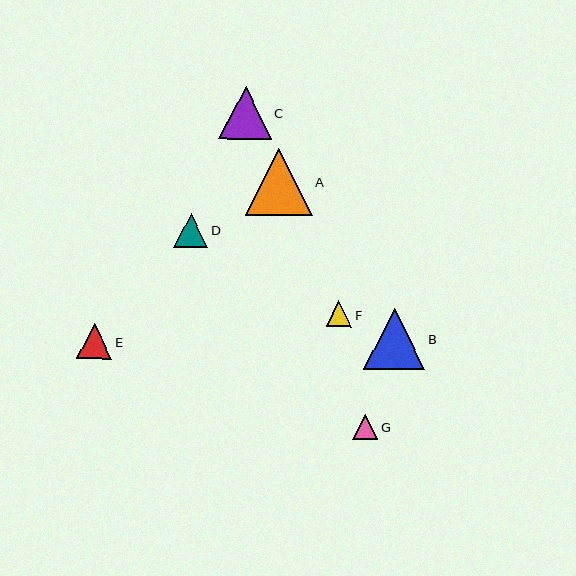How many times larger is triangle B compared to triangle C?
Triangle B is approximately 1.1 times the size of triangle C.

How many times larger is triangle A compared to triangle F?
Triangle A is approximately 2.6 times the size of triangle F.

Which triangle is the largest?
Triangle A is the largest with a size of approximately 67 pixels.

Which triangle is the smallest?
Triangle G is the smallest with a size of approximately 25 pixels.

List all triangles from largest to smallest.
From largest to smallest: A, B, C, E, D, F, G.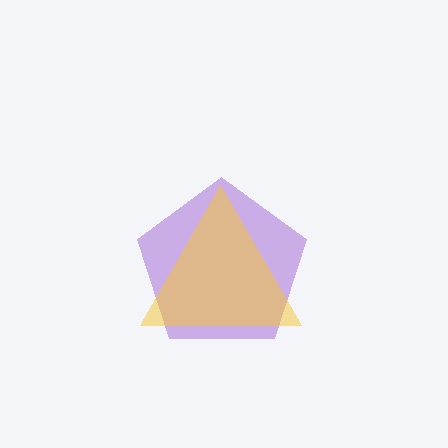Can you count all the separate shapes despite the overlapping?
Yes, there are 2 separate shapes.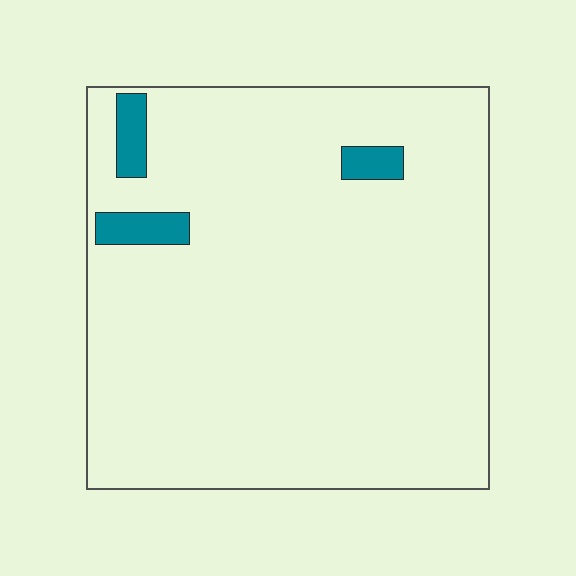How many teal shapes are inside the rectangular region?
3.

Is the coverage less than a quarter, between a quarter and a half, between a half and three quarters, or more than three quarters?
Less than a quarter.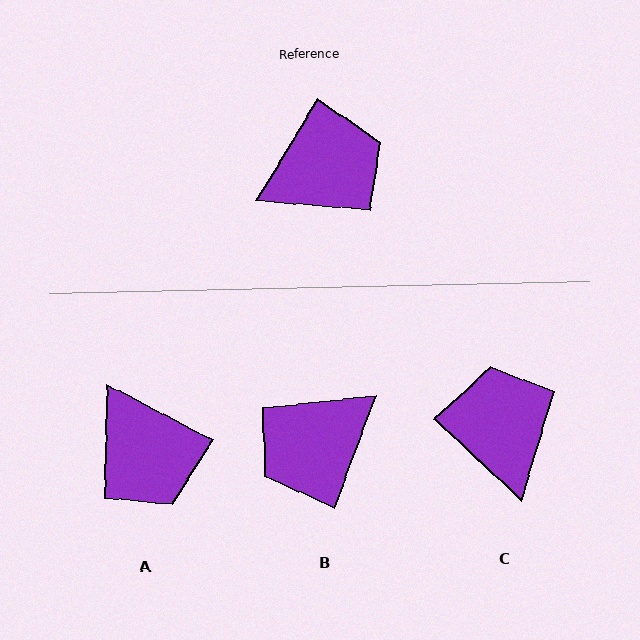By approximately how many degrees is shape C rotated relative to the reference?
Approximately 78 degrees counter-clockwise.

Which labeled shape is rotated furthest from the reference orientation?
B, about 169 degrees away.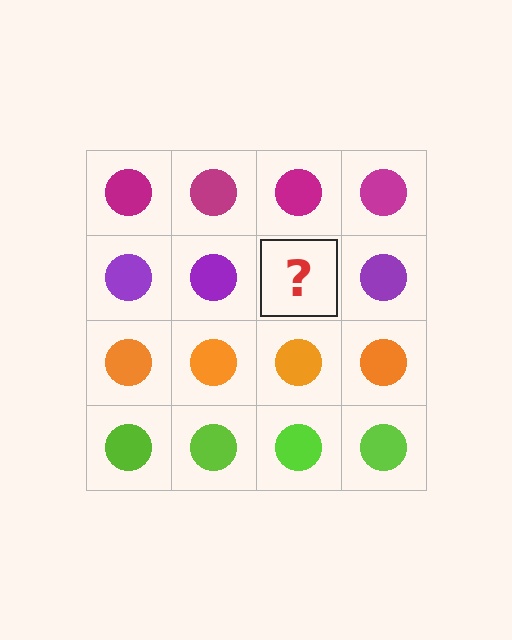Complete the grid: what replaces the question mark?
The question mark should be replaced with a purple circle.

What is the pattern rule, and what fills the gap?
The rule is that each row has a consistent color. The gap should be filled with a purple circle.